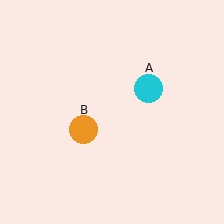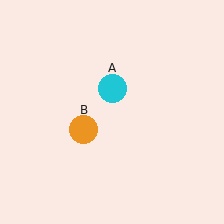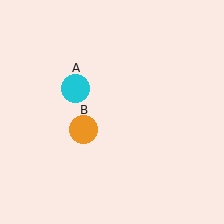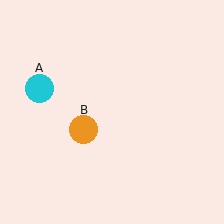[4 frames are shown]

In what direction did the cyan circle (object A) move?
The cyan circle (object A) moved left.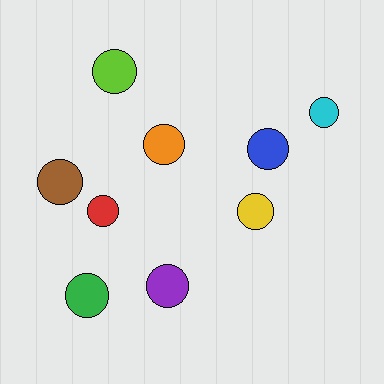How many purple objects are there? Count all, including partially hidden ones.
There is 1 purple object.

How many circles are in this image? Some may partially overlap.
There are 9 circles.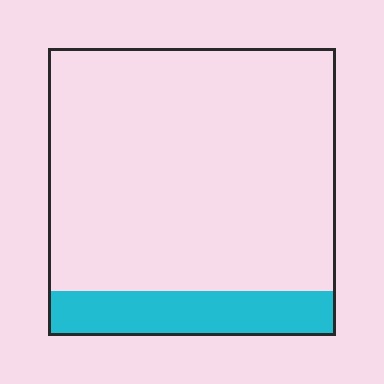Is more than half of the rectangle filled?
No.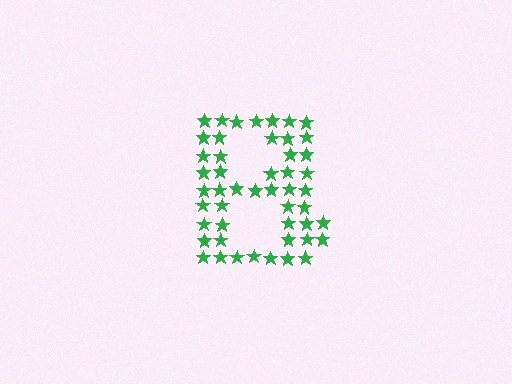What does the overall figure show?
The overall figure shows the letter B.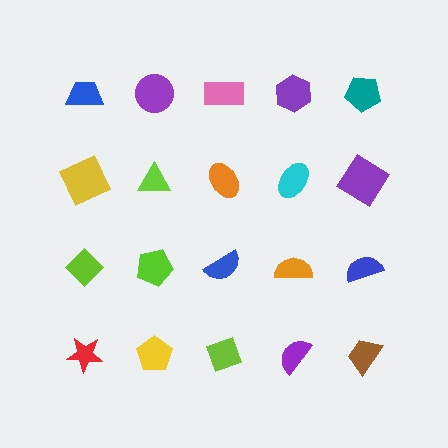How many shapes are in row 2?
5 shapes.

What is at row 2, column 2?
A lime triangle.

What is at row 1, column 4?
A purple hexagon.